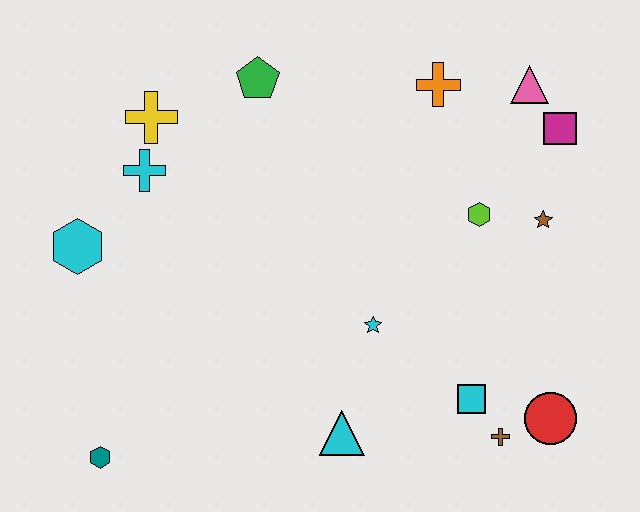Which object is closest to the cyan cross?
The yellow cross is closest to the cyan cross.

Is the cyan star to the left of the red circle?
Yes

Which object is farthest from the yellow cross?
The red circle is farthest from the yellow cross.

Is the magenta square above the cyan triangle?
Yes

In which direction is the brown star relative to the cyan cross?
The brown star is to the right of the cyan cross.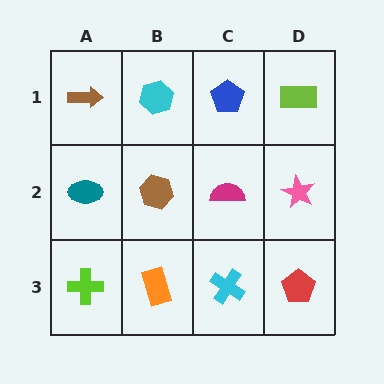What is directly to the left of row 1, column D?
A blue pentagon.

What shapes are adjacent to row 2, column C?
A blue pentagon (row 1, column C), a cyan cross (row 3, column C), a brown hexagon (row 2, column B), a pink star (row 2, column D).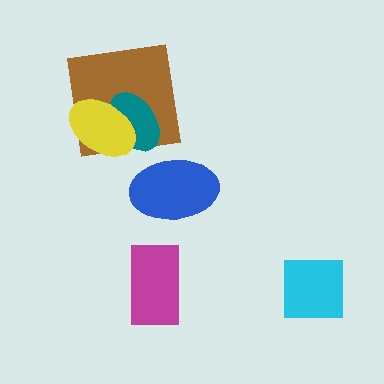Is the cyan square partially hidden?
No, no other shape covers it.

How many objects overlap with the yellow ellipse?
2 objects overlap with the yellow ellipse.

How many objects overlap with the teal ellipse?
2 objects overlap with the teal ellipse.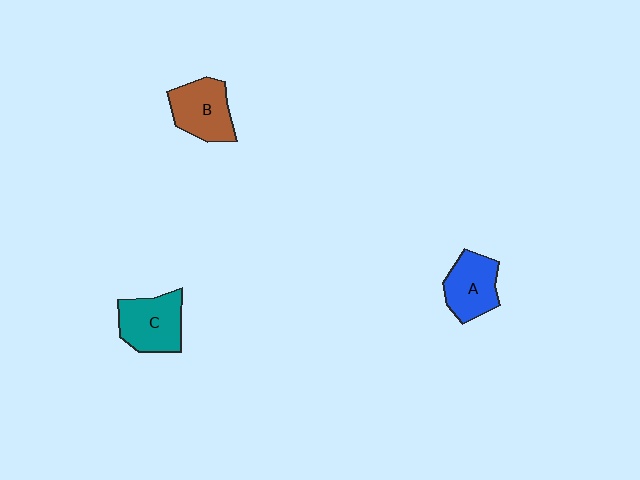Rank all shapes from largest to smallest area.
From largest to smallest: C (teal), B (brown), A (blue).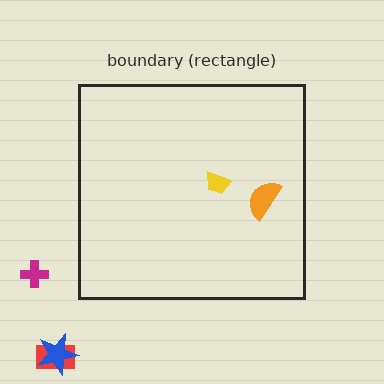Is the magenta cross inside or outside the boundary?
Outside.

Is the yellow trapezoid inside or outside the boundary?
Inside.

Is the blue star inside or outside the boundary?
Outside.